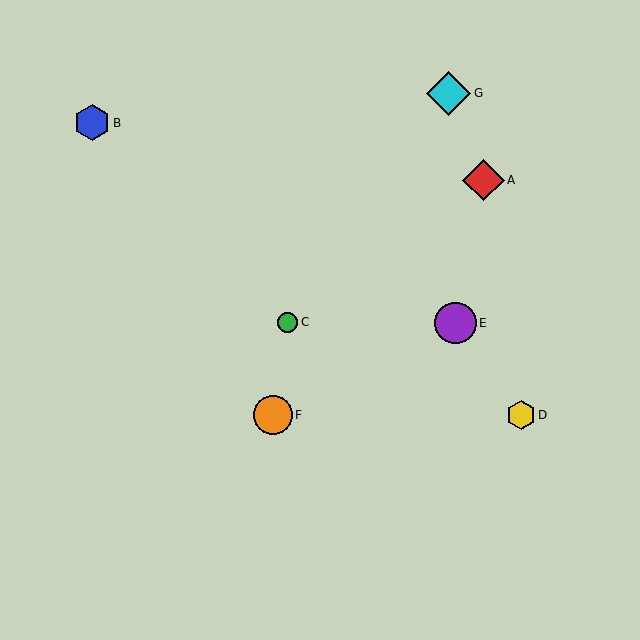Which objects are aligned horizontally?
Objects D, F are aligned horizontally.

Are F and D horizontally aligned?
Yes, both are at y≈415.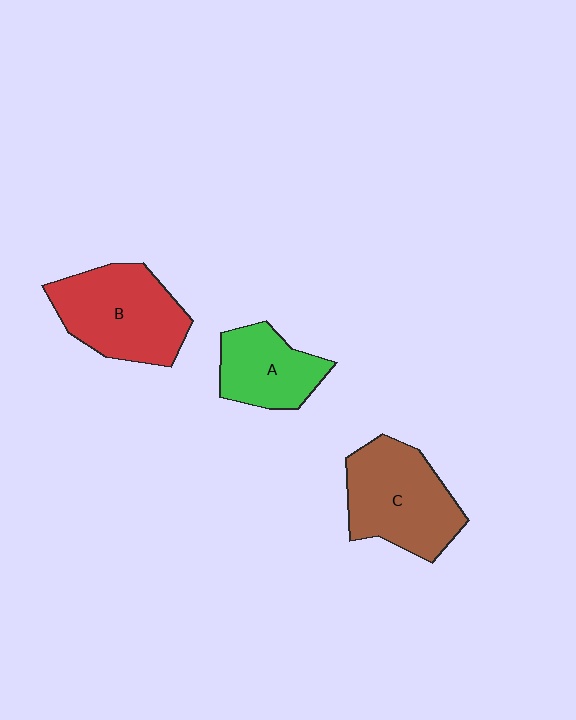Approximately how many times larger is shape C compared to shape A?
Approximately 1.5 times.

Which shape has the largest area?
Shape B (red).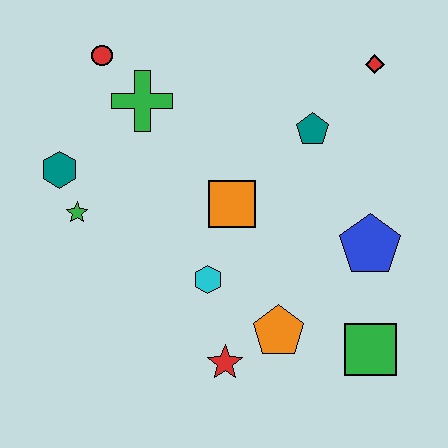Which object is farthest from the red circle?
The green square is farthest from the red circle.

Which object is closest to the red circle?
The green cross is closest to the red circle.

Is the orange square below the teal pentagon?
Yes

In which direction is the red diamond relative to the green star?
The red diamond is to the right of the green star.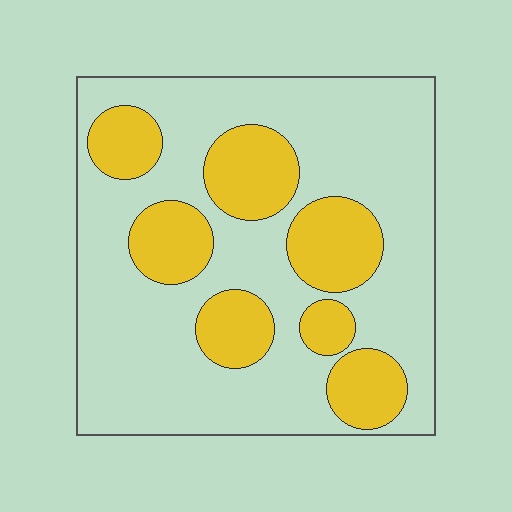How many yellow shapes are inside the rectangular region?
7.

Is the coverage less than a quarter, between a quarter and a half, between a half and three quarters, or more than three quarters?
Between a quarter and a half.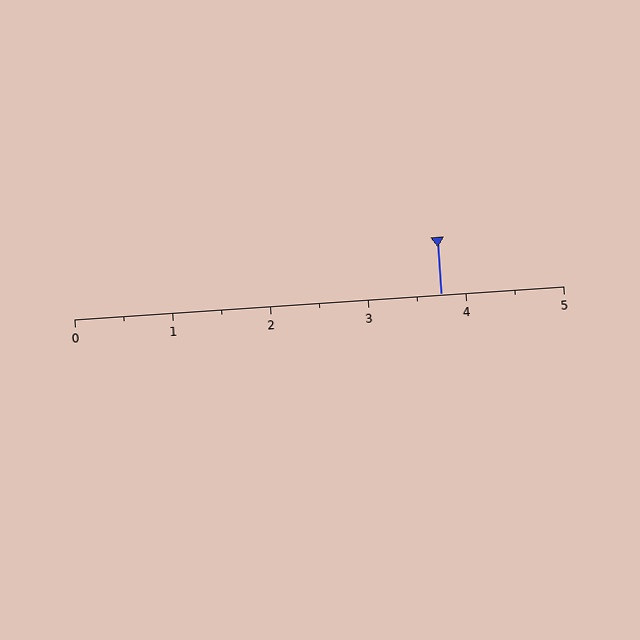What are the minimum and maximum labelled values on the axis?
The axis runs from 0 to 5.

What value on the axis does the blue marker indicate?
The marker indicates approximately 3.8.